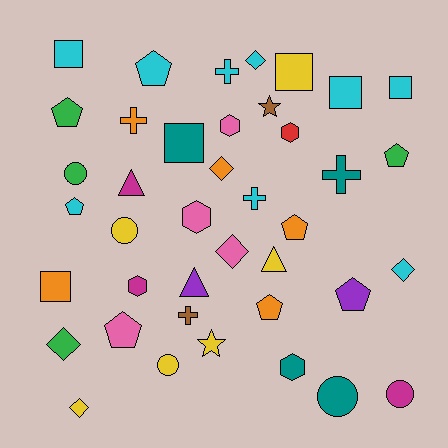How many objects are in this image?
There are 40 objects.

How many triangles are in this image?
There are 3 triangles.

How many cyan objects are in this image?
There are 9 cyan objects.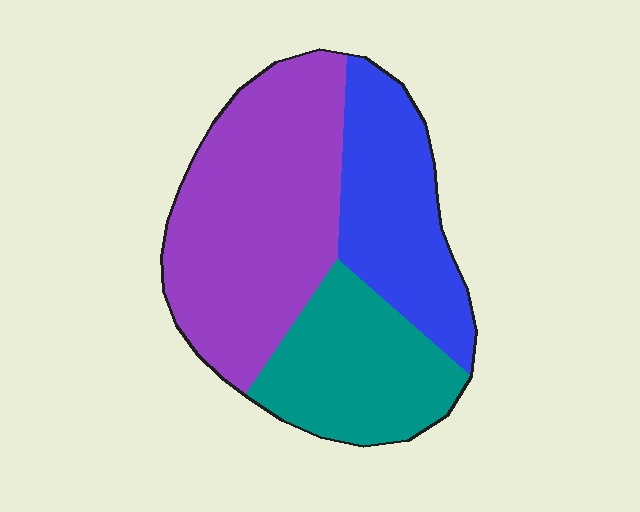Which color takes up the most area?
Purple, at roughly 45%.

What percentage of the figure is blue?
Blue takes up about one quarter (1/4) of the figure.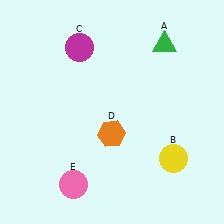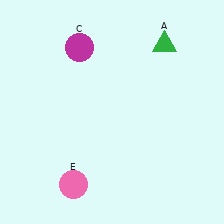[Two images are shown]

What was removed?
The yellow circle (B), the orange hexagon (D) were removed in Image 2.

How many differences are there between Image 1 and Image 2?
There are 2 differences between the two images.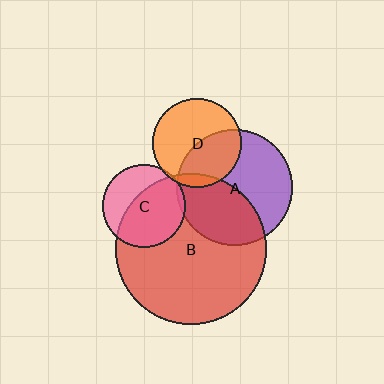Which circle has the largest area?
Circle B (red).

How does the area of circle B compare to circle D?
Approximately 2.9 times.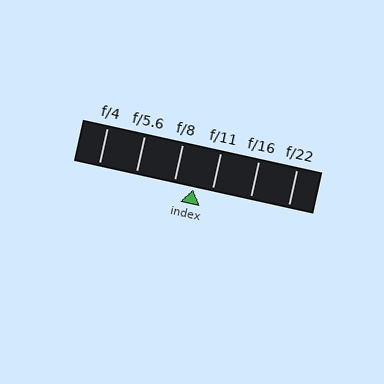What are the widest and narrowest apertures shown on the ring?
The widest aperture shown is f/4 and the narrowest is f/22.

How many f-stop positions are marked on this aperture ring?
There are 6 f-stop positions marked.